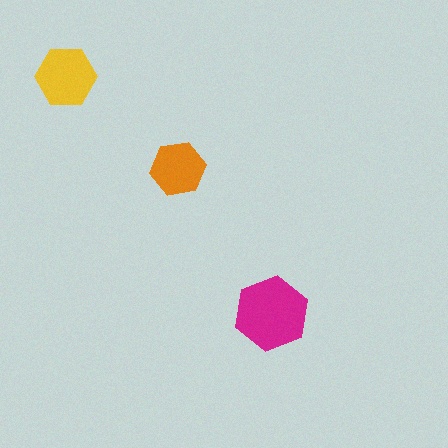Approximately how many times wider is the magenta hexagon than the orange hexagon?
About 1.5 times wider.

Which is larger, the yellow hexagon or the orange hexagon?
The yellow one.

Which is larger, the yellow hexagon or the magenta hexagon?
The magenta one.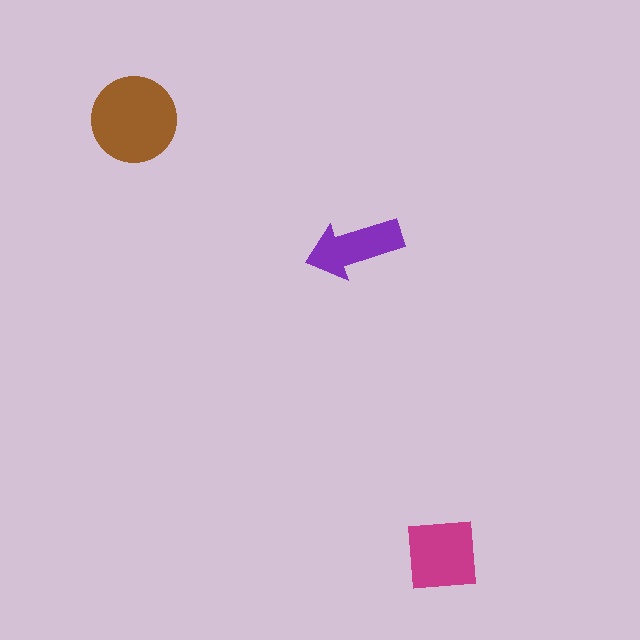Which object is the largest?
The brown circle.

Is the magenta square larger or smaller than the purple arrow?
Larger.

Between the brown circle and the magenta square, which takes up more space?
The brown circle.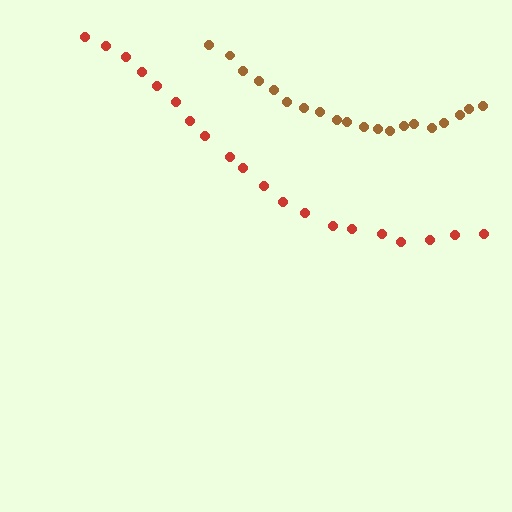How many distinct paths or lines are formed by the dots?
There are 2 distinct paths.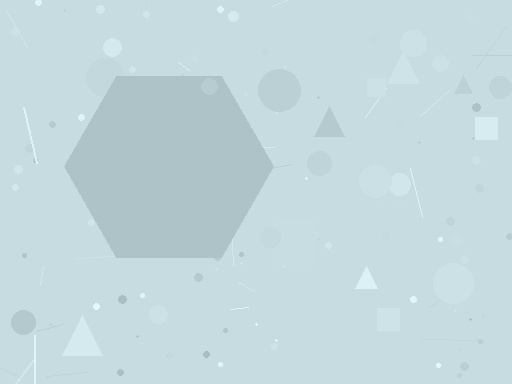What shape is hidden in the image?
A hexagon is hidden in the image.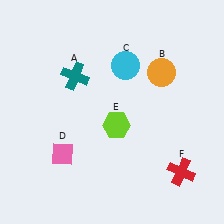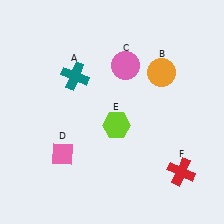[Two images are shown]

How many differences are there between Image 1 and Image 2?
There is 1 difference between the two images.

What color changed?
The circle (C) changed from cyan in Image 1 to pink in Image 2.